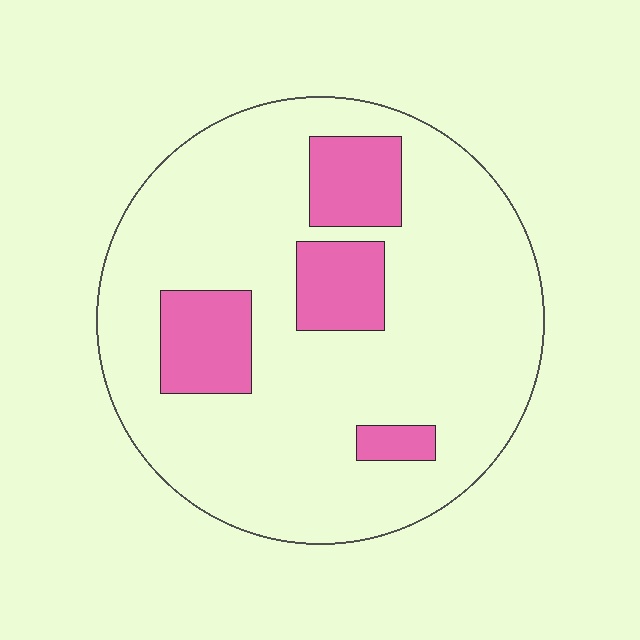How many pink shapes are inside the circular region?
4.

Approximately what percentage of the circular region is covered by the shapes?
Approximately 20%.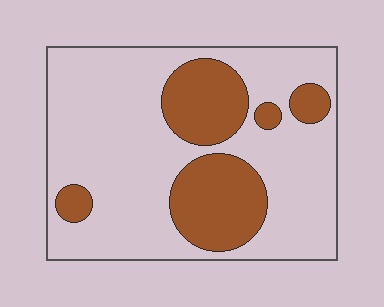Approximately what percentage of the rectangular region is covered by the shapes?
Approximately 25%.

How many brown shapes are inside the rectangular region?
5.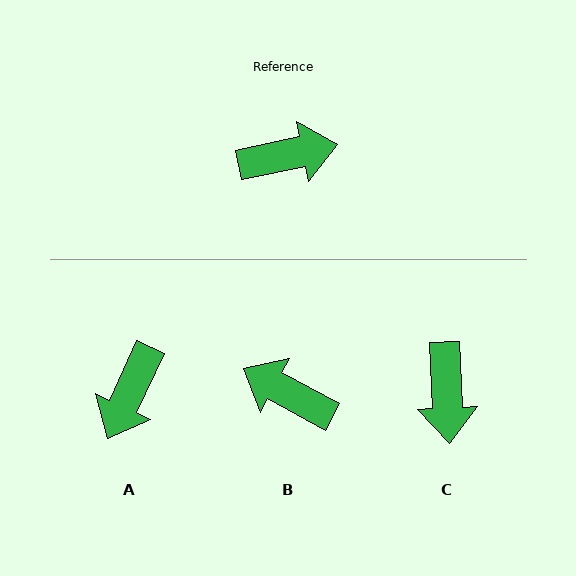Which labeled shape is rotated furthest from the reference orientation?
B, about 140 degrees away.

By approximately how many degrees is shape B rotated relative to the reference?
Approximately 140 degrees counter-clockwise.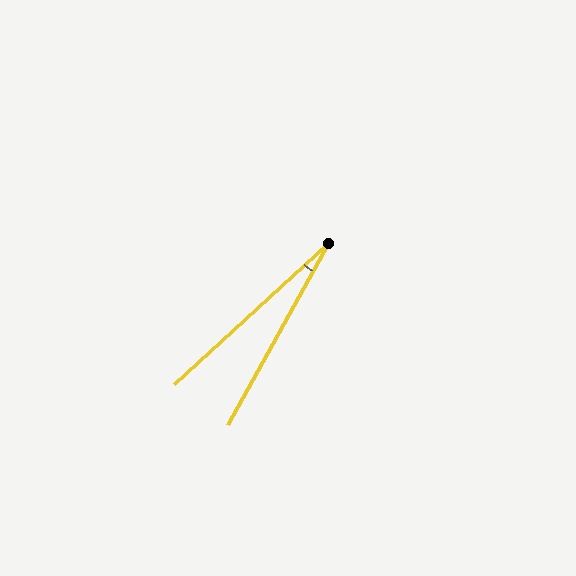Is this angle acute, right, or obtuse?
It is acute.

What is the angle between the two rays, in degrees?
Approximately 18 degrees.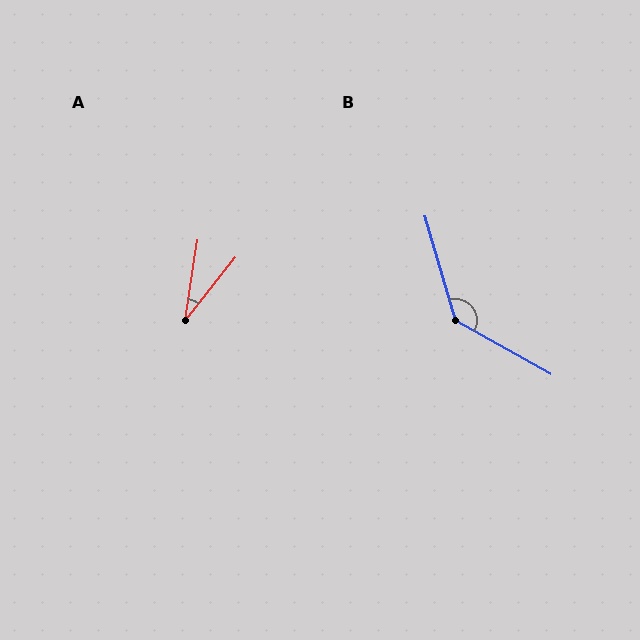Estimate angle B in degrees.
Approximately 135 degrees.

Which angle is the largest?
B, at approximately 135 degrees.